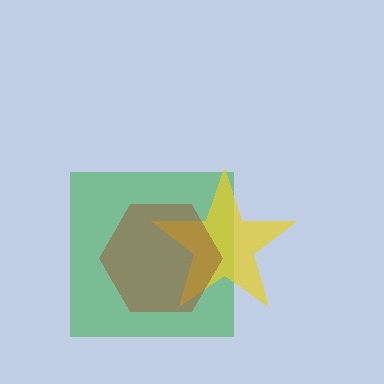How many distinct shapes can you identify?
There are 3 distinct shapes: a green square, a yellow star, a brown hexagon.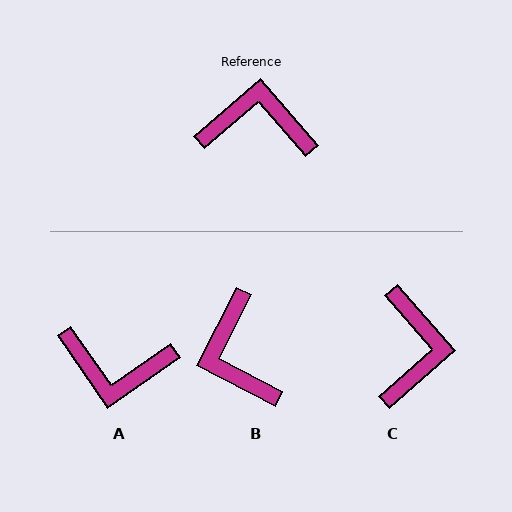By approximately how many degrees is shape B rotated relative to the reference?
Approximately 112 degrees counter-clockwise.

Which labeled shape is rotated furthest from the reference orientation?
A, about 174 degrees away.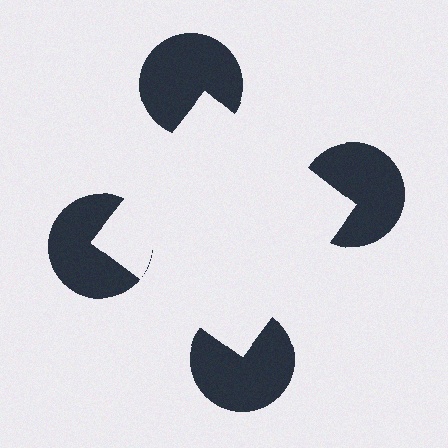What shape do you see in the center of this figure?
An illusory square — its edges are inferred from the aligned wedge cuts in the pac-man discs, not physically drawn.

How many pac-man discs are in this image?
There are 4 — one at each vertex of the illusory square.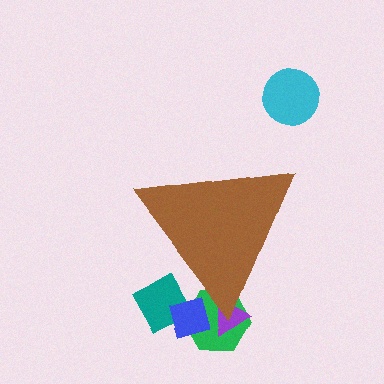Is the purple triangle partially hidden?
Yes, the purple triangle is partially hidden behind the brown triangle.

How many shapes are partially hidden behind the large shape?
4 shapes are partially hidden.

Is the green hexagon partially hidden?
Yes, the green hexagon is partially hidden behind the brown triangle.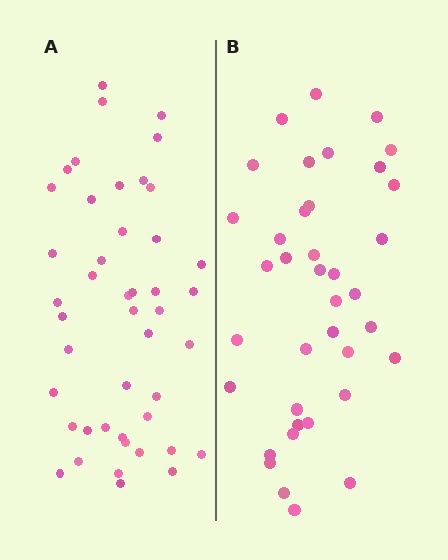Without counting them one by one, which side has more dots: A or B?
Region A (the left region) has more dots.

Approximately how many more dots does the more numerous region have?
Region A has roughly 8 or so more dots than region B.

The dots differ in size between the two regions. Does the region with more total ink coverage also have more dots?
No. Region B has more total ink coverage because its dots are larger, but region A actually contains more individual dots. Total area can be misleading — the number of items is what matters here.